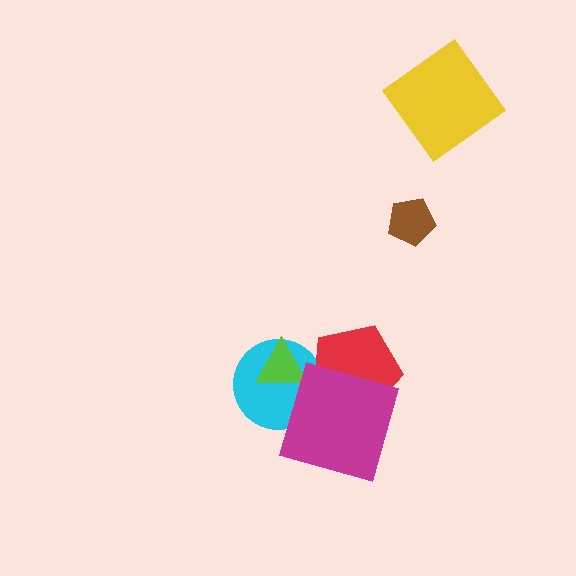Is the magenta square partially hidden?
No, no other shape covers it.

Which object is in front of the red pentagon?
The magenta square is in front of the red pentagon.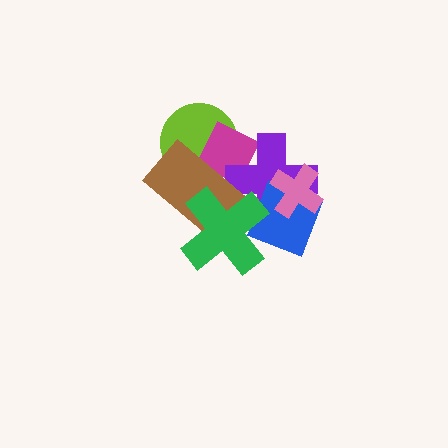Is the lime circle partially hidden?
Yes, it is partially covered by another shape.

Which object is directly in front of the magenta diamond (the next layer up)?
The purple cross is directly in front of the magenta diamond.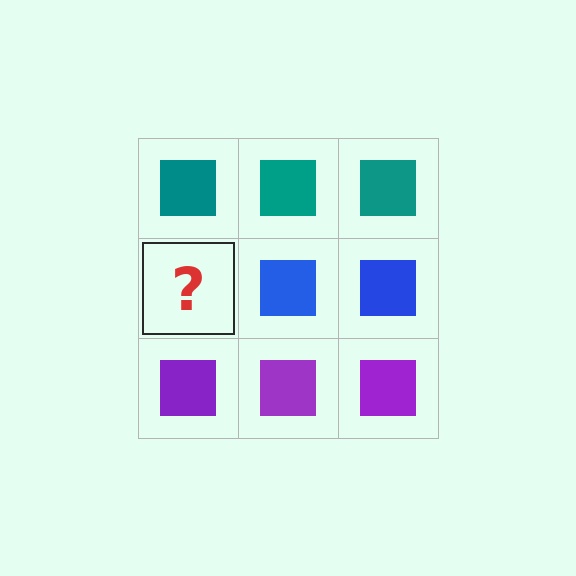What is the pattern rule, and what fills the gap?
The rule is that each row has a consistent color. The gap should be filled with a blue square.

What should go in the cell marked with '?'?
The missing cell should contain a blue square.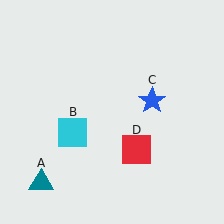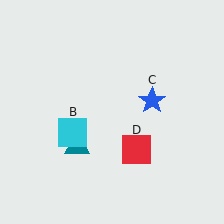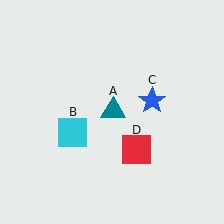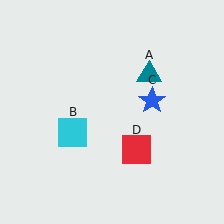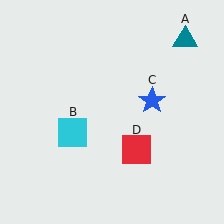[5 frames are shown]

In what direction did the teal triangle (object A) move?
The teal triangle (object A) moved up and to the right.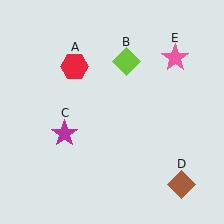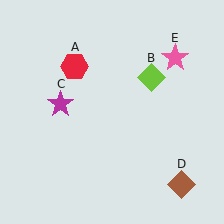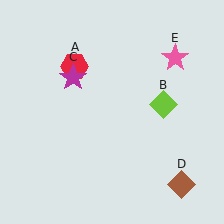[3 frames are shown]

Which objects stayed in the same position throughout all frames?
Red hexagon (object A) and brown diamond (object D) and pink star (object E) remained stationary.